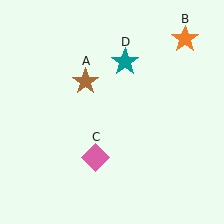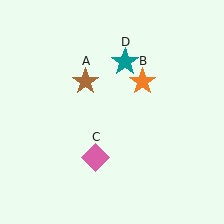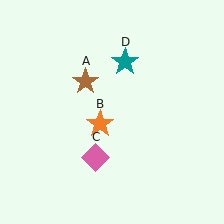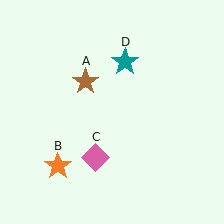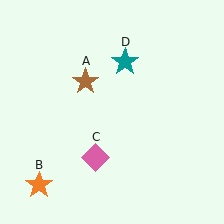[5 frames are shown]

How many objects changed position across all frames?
1 object changed position: orange star (object B).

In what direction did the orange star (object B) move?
The orange star (object B) moved down and to the left.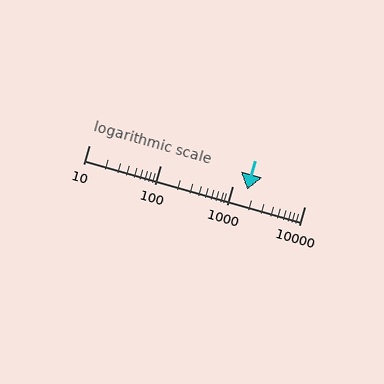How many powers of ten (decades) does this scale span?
The scale spans 3 decades, from 10 to 10000.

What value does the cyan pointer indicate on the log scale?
The pointer indicates approximately 1600.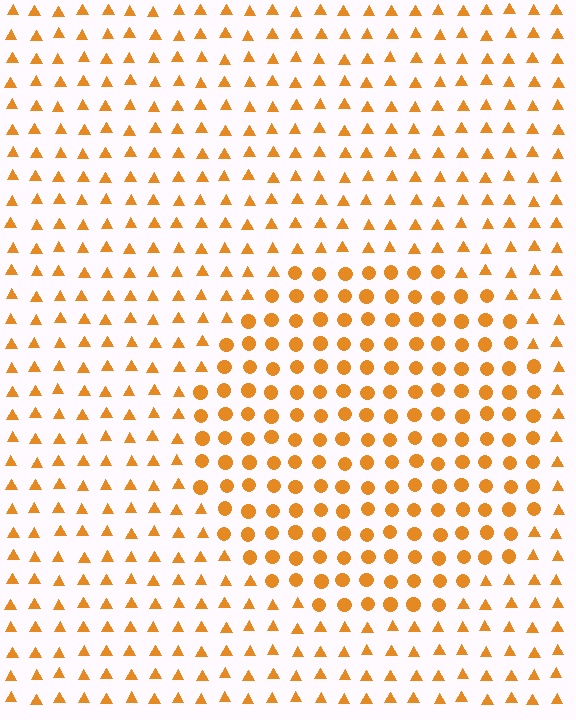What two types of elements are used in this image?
The image uses circles inside the circle region and triangles outside it.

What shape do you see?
I see a circle.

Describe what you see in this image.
The image is filled with small orange elements arranged in a uniform grid. A circle-shaped region contains circles, while the surrounding area contains triangles. The boundary is defined purely by the change in element shape.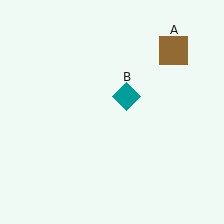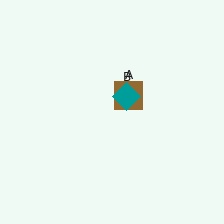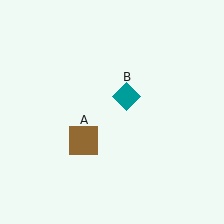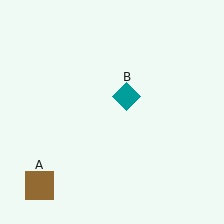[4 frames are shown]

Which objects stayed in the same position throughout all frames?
Teal diamond (object B) remained stationary.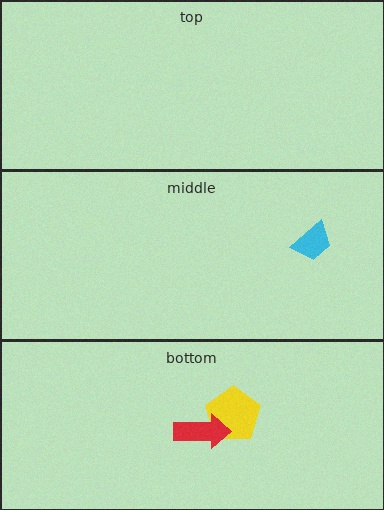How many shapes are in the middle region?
1.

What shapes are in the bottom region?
The yellow pentagon, the red arrow.